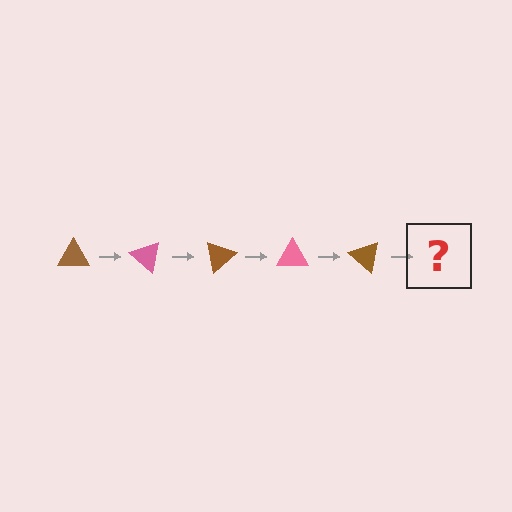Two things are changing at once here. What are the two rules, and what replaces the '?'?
The two rules are that it rotates 40 degrees each step and the color cycles through brown and pink. The '?' should be a pink triangle, rotated 200 degrees from the start.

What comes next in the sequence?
The next element should be a pink triangle, rotated 200 degrees from the start.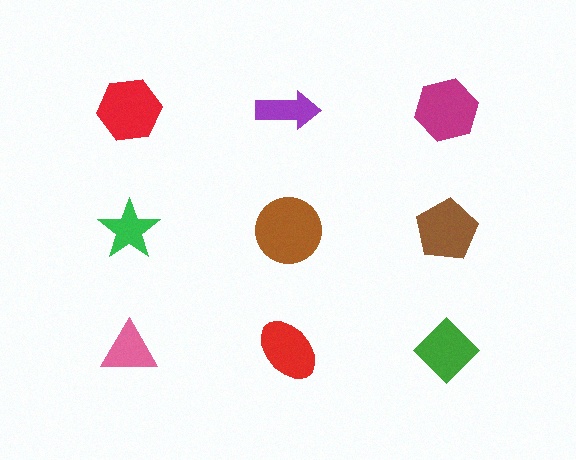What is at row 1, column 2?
A purple arrow.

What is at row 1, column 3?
A magenta hexagon.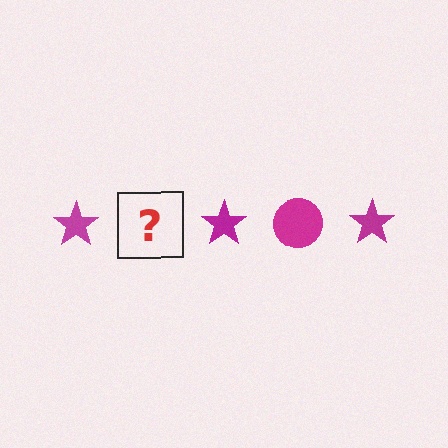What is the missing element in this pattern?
The missing element is a magenta circle.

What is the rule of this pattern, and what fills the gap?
The rule is that the pattern cycles through star, circle shapes in magenta. The gap should be filled with a magenta circle.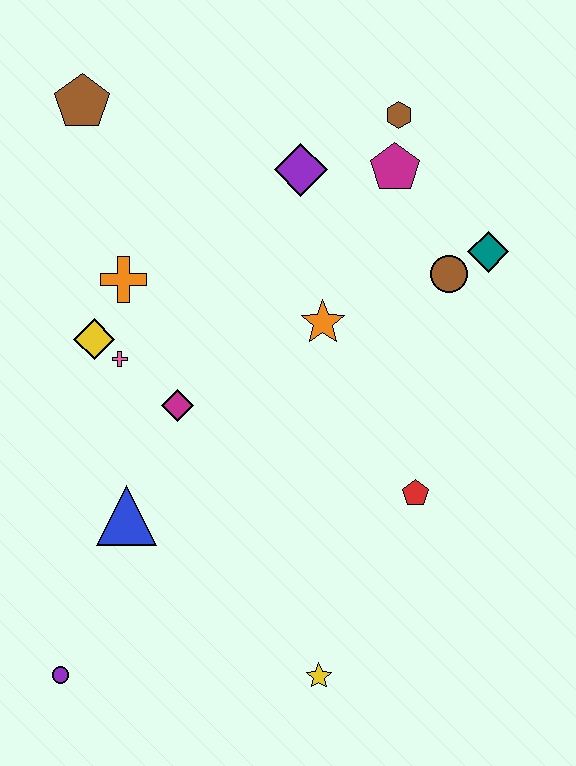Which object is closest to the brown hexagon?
The magenta pentagon is closest to the brown hexagon.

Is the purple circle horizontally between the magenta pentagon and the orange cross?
No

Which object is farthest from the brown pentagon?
The yellow star is farthest from the brown pentagon.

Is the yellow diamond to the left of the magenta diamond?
Yes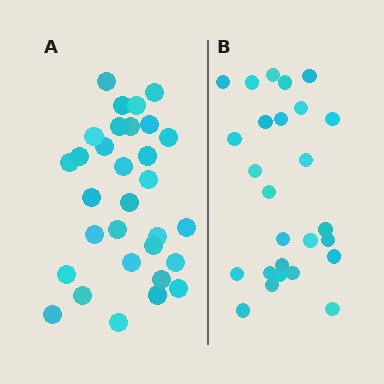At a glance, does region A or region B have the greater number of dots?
Region A (the left region) has more dots.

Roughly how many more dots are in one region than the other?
Region A has about 5 more dots than region B.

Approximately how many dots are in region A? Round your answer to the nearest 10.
About 30 dots. (The exact count is 31, which rounds to 30.)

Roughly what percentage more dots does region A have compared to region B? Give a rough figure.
About 20% more.